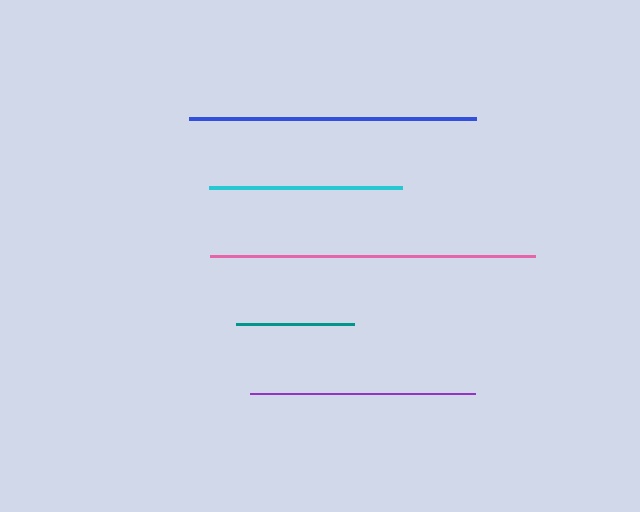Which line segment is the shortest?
The teal line is the shortest at approximately 118 pixels.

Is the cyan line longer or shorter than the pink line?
The pink line is longer than the cyan line.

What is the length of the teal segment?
The teal segment is approximately 118 pixels long.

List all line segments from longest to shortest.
From longest to shortest: pink, blue, purple, cyan, teal.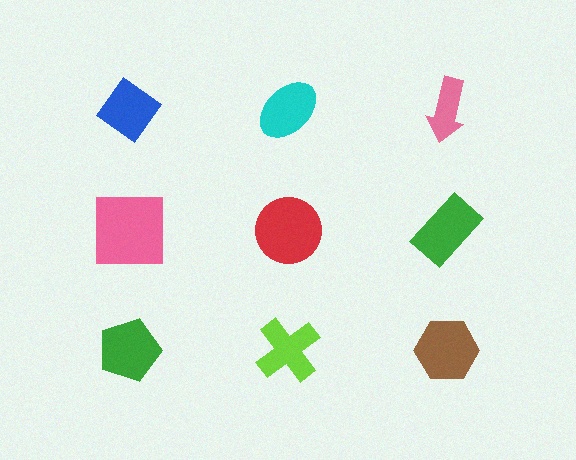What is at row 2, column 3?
A green rectangle.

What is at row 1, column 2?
A cyan ellipse.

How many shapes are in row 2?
3 shapes.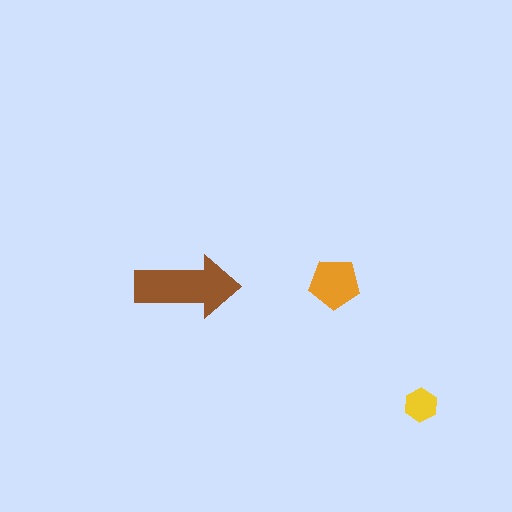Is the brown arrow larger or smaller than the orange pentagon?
Larger.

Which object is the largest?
The brown arrow.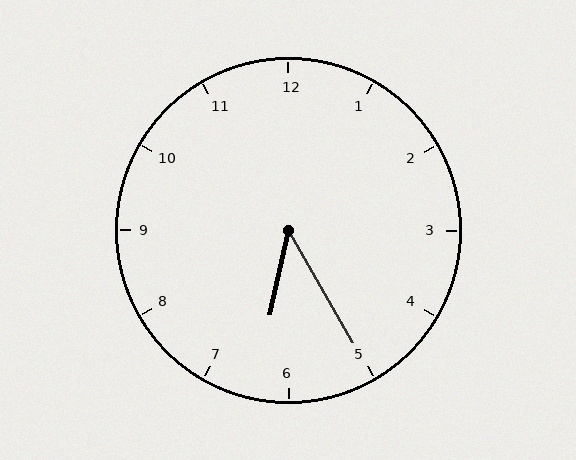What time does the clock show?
6:25.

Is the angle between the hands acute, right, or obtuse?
It is acute.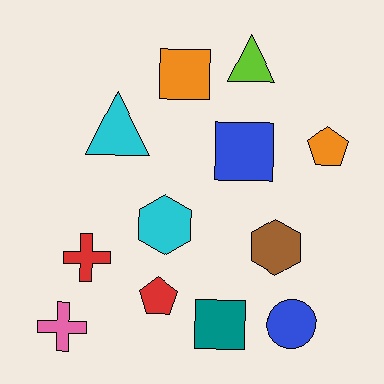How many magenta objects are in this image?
There are no magenta objects.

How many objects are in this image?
There are 12 objects.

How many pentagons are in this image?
There are 2 pentagons.